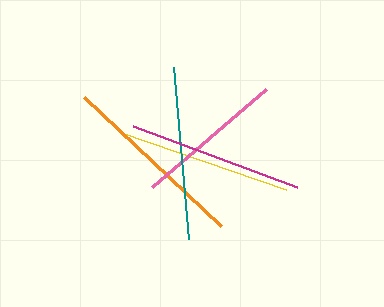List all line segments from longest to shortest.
From longest to shortest: orange, magenta, yellow, teal, pink.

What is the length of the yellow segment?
The yellow segment is approximately 174 pixels long.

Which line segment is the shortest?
The pink line is the shortest at approximately 151 pixels.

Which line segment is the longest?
The orange line is the longest at approximately 188 pixels.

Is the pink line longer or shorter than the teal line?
The teal line is longer than the pink line.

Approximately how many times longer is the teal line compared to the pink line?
The teal line is approximately 1.1 times the length of the pink line.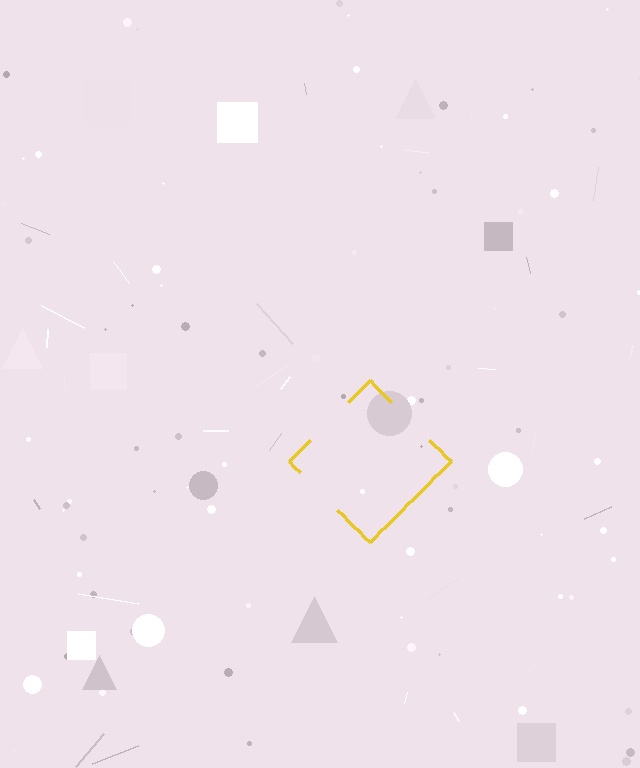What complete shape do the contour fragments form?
The contour fragments form a diamond.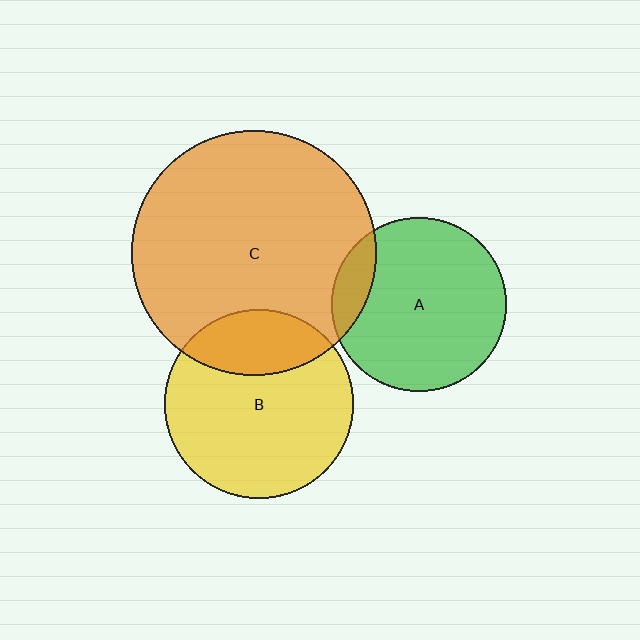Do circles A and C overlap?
Yes.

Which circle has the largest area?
Circle C (orange).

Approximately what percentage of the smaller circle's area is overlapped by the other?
Approximately 10%.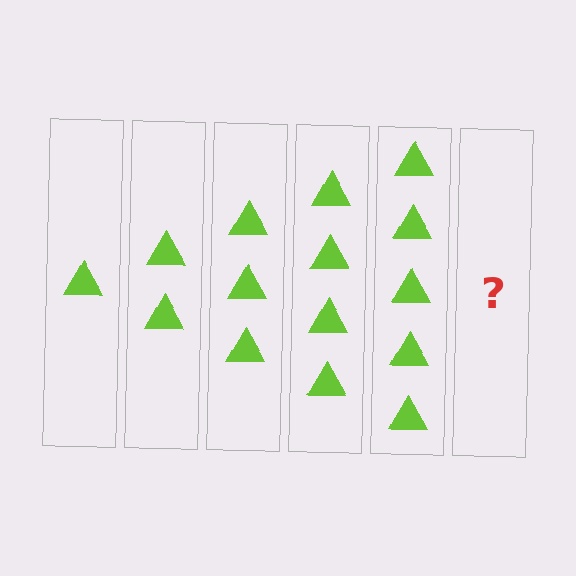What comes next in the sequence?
The next element should be 6 triangles.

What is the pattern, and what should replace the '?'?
The pattern is that each step adds one more triangle. The '?' should be 6 triangles.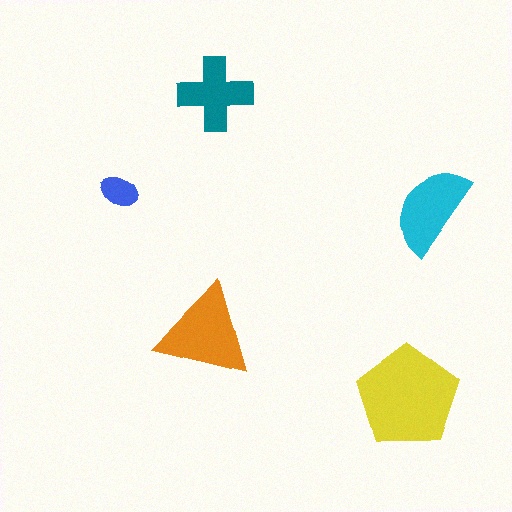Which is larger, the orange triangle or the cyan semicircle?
The orange triangle.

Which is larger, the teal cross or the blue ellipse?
The teal cross.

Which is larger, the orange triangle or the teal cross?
The orange triangle.